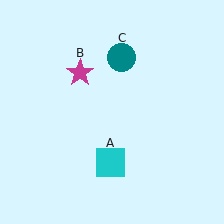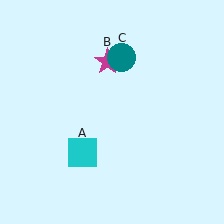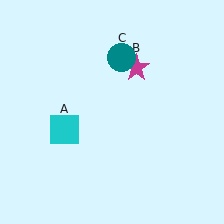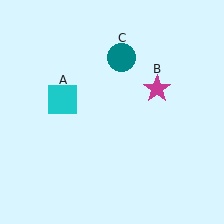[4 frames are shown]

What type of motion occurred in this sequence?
The cyan square (object A), magenta star (object B) rotated clockwise around the center of the scene.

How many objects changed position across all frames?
2 objects changed position: cyan square (object A), magenta star (object B).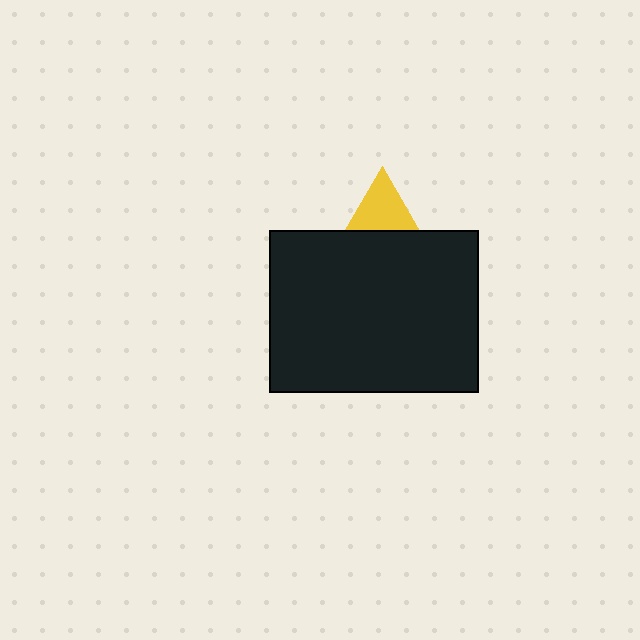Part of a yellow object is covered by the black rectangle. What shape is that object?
It is a triangle.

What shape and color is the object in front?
The object in front is a black rectangle.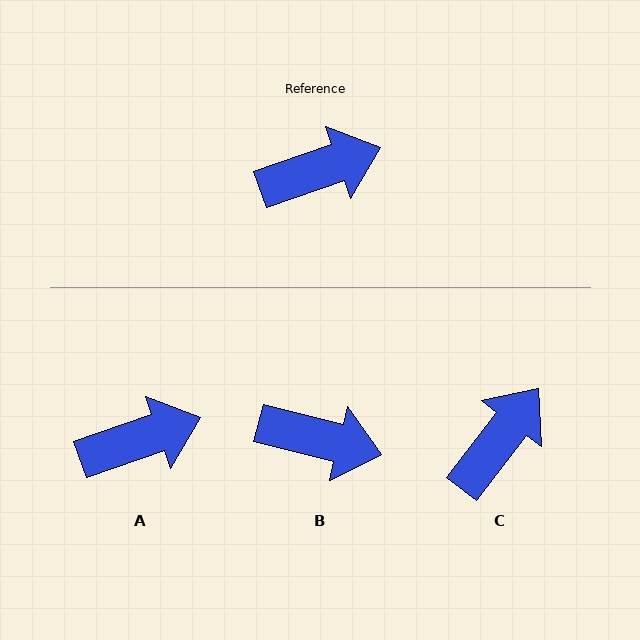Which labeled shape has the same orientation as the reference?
A.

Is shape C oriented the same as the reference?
No, it is off by about 34 degrees.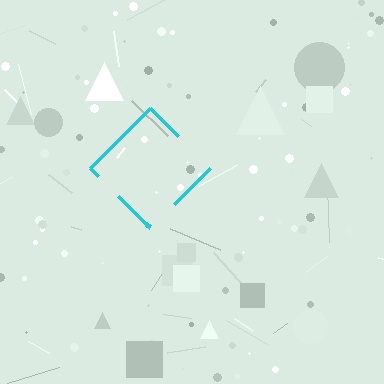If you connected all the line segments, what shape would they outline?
They would outline a diamond.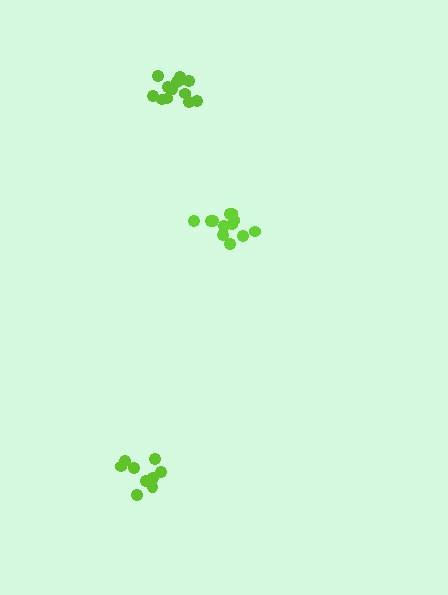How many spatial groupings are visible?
There are 3 spatial groupings.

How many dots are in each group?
Group 1: 12 dots, Group 2: 13 dots, Group 3: 9 dots (34 total).